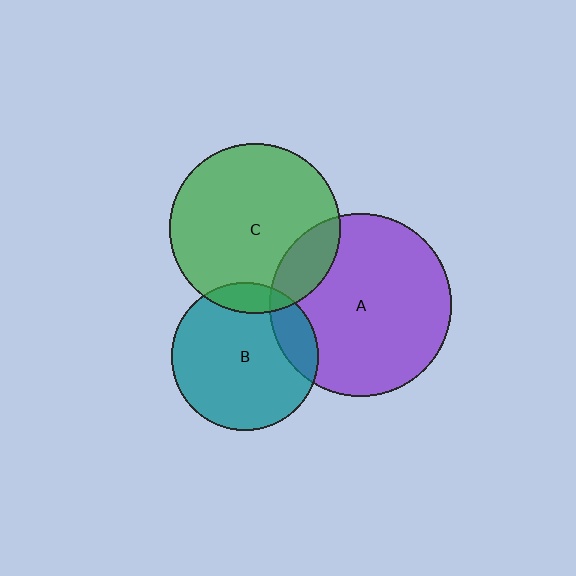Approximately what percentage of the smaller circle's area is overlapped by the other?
Approximately 15%.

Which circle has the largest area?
Circle A (purple).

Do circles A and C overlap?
Yes.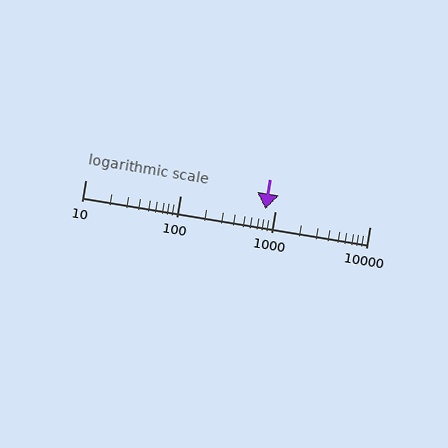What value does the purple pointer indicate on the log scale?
The pointer indicates approximately 800.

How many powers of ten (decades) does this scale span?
The scale spans 3 decades, from 10 to 10000.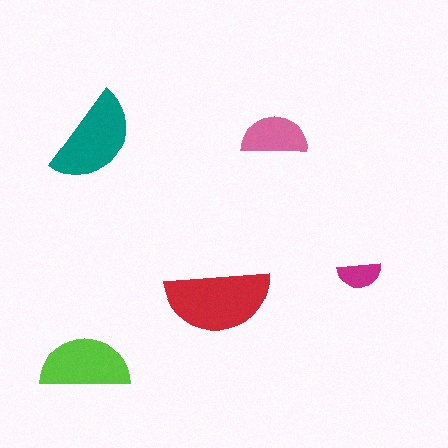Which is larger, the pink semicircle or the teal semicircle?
The teal one.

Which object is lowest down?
The lime semicircle is bottommost.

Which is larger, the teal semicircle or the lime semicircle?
The teal one.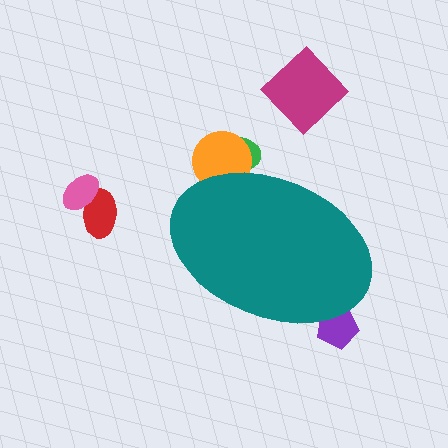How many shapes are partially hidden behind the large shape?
3 shapes are partially hidden.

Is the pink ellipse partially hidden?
No, the pink ellipse is fully visible.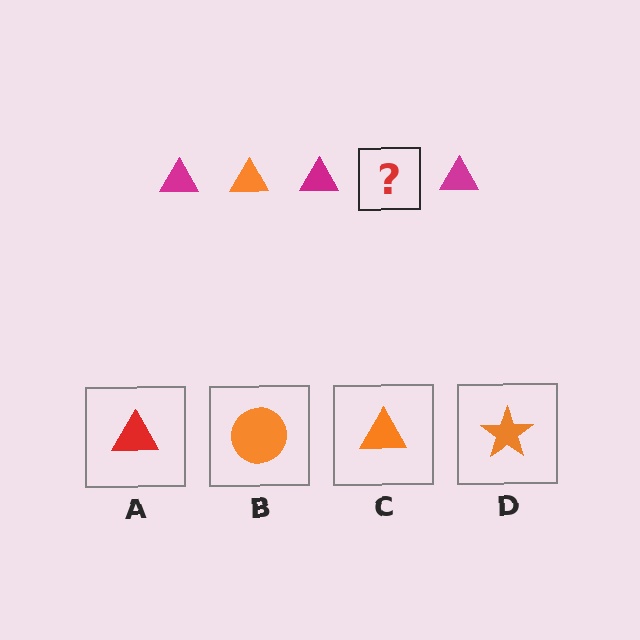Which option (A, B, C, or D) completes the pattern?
C.